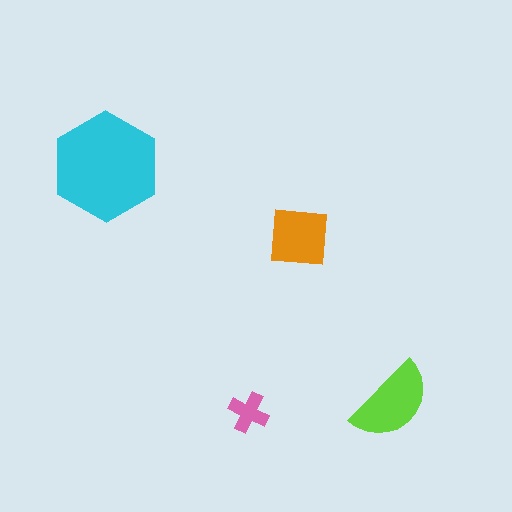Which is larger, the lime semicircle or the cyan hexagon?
The cyan hexagon.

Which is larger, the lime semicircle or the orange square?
The lime semicircle.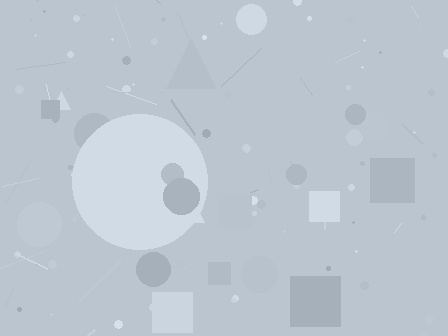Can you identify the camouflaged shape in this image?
The camouflaged shape is a circle.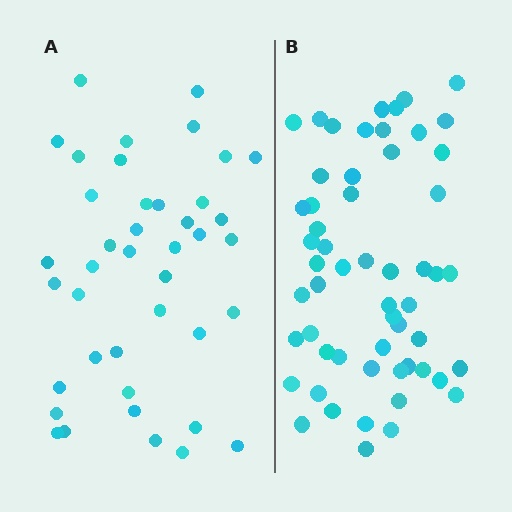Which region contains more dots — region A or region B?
Region B (the right region) has more dots.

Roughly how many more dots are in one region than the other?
Region B has approximately 15 more dots than region A.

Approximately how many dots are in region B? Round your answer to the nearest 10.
About 60 dots. (The exact count is 56, which rounds to 60.)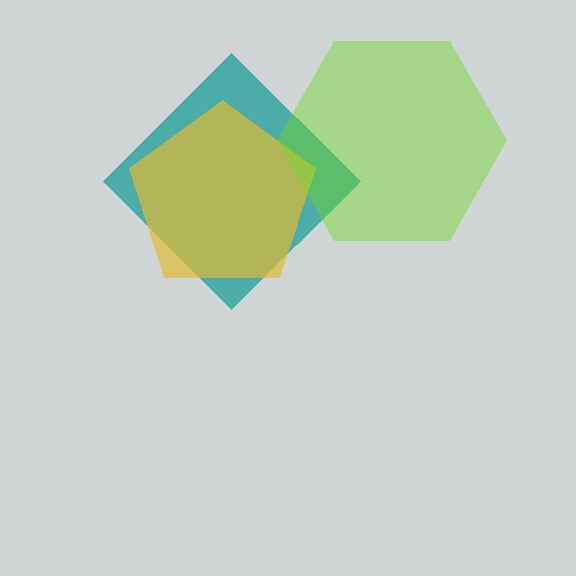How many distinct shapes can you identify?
There are 3 distinct shapes: a teal diamond, a yellow pentagon, a lime hexagon.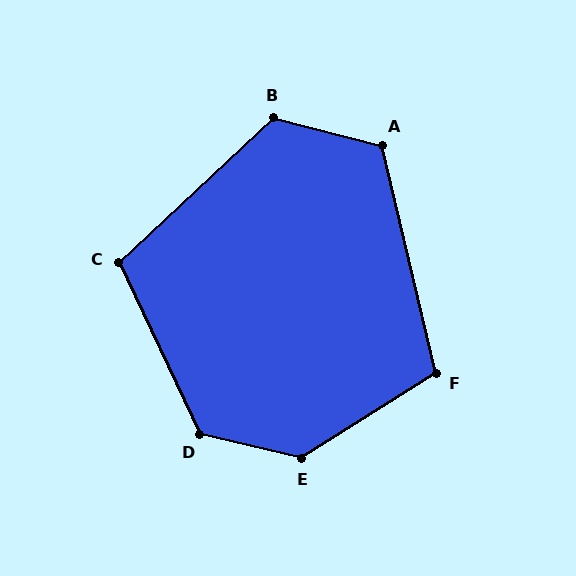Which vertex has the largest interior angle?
E, at approximately 134 degrees.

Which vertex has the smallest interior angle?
C, at approximately 108 degrees.